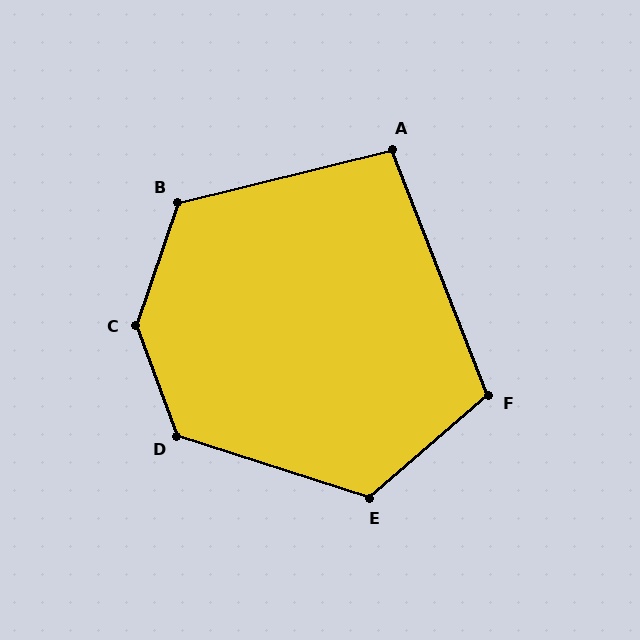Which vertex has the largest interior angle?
C, at approximately 141 degrees.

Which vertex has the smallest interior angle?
A, at approximately 98 degrees.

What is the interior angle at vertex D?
Approximately 128 degrees (obtuse).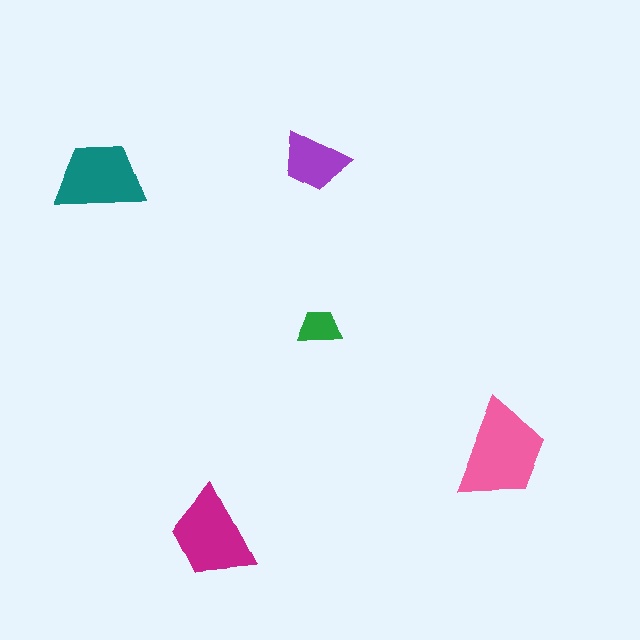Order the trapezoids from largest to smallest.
the pink one, the magenta one, the teal one, the purple one, the green one.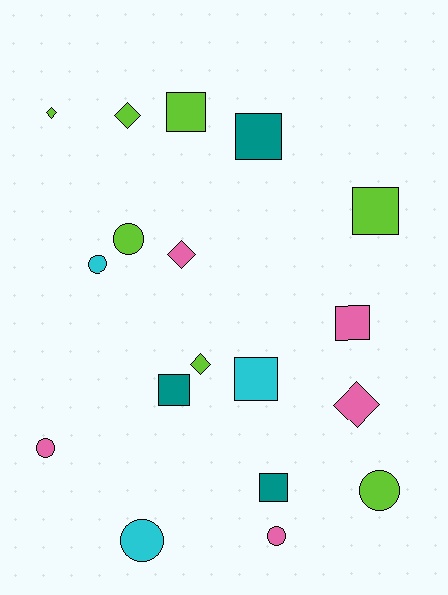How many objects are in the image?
There are 18 objects.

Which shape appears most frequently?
Square, with 7 objects.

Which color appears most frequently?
Lime, with 7 objects.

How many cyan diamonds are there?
There are no cyan diamonds.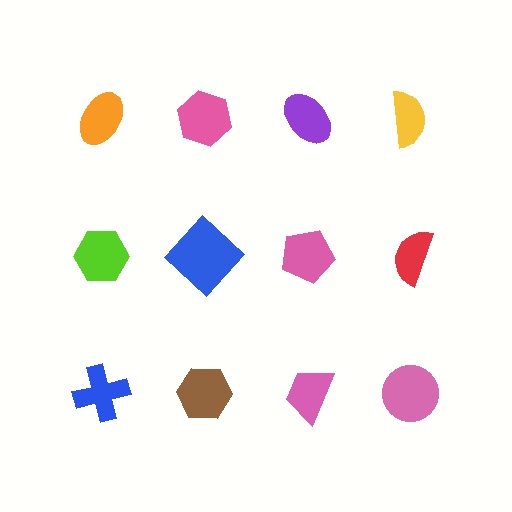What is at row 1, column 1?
An orange ellipse.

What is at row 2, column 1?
A lime hexagon.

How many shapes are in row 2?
4 shapes.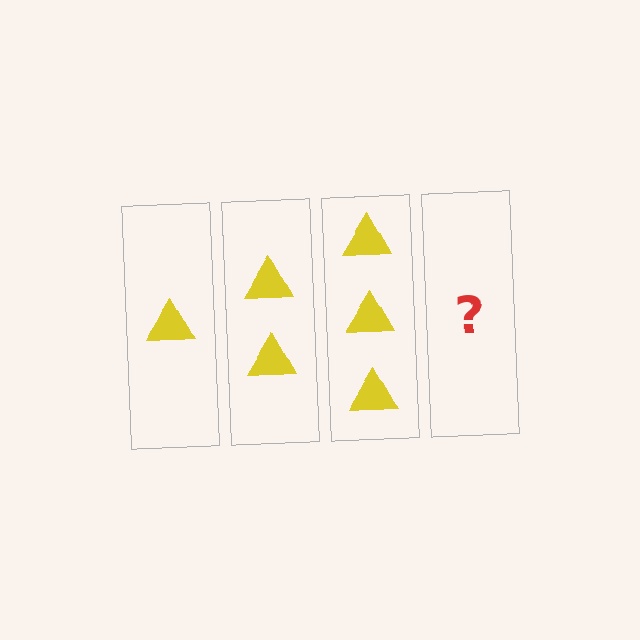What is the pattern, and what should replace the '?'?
The pattern is that each step adds one more triangle. The '?' should be 4 triangles.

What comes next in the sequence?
The next element should be 4 triangles.